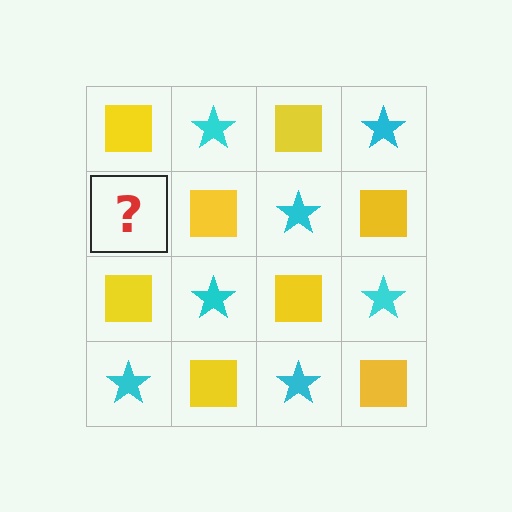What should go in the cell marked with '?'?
The missing cell should contain a cyan star.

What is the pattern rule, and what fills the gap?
The rule is that it alternates yellow square and cyan star in a checkerboard pattern. The gap should be filled with a cyan star.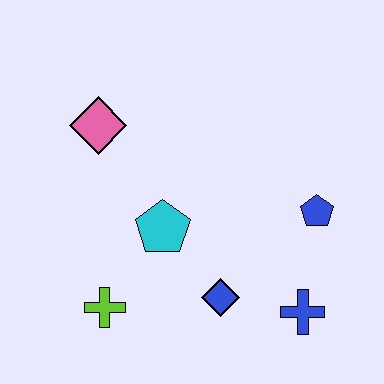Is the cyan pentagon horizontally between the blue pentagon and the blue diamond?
No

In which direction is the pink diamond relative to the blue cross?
The pink diamond is to the left of the blue cross.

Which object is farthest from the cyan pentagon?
The blue cross is farthest from the cyan pentagon.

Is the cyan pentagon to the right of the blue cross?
No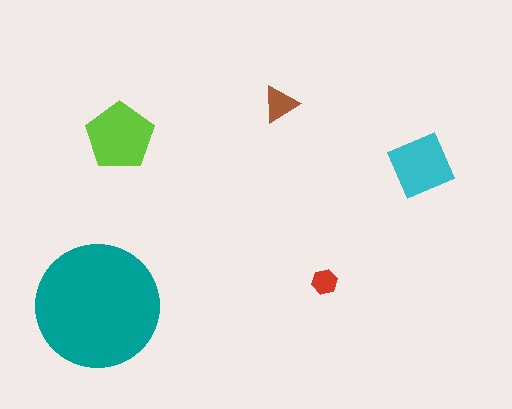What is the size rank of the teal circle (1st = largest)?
1st.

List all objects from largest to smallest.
The teal circle, the lime pentagon, the cyan square, the brown triangle, the red hexagon.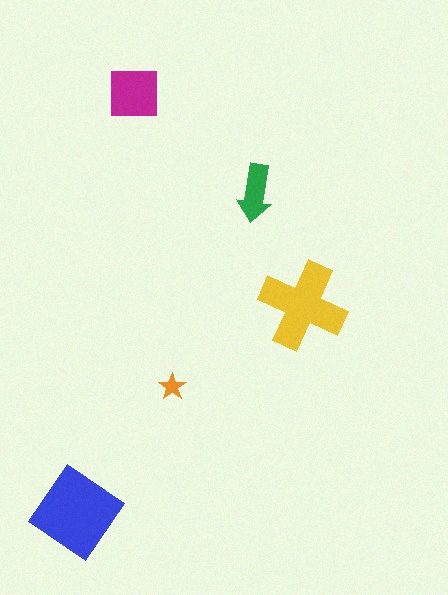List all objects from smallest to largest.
The orange star, the green arrow, the magenta square, the yellow cross, the blue diamond.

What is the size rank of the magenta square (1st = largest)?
3rd.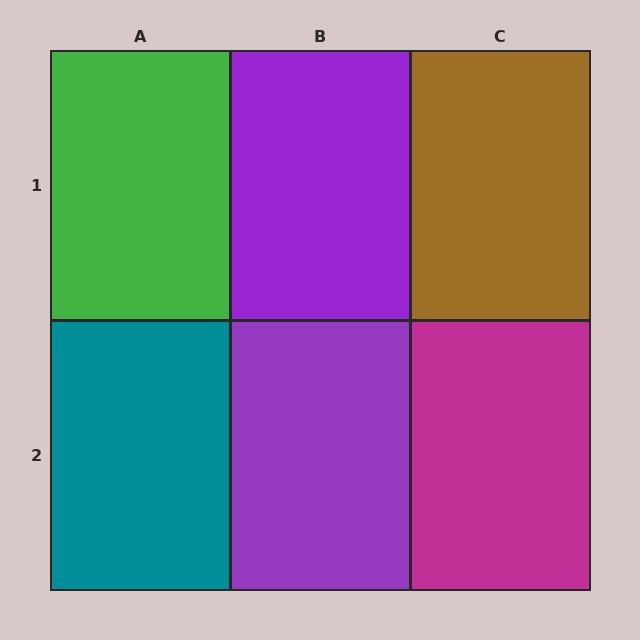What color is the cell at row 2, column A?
Teal.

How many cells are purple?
2 cells are purple.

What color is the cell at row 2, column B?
Purple.